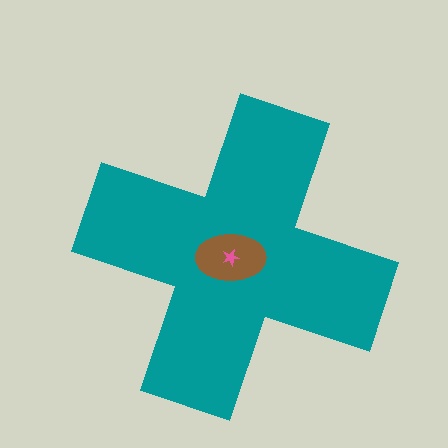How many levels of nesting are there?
3.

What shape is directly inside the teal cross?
The brown ellipse.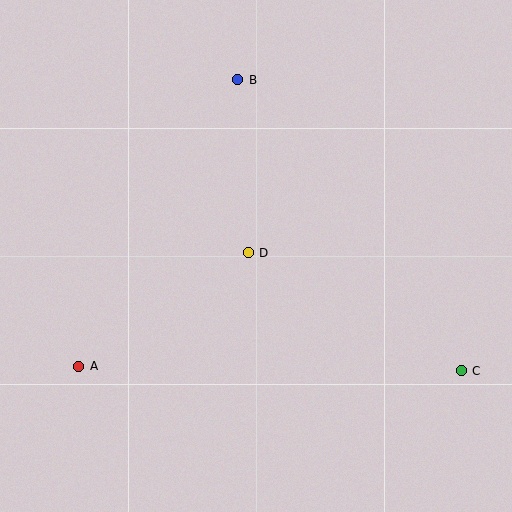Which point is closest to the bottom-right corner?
Point C is closest to the bottom-right corner.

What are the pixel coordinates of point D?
Point D is at (248, 253).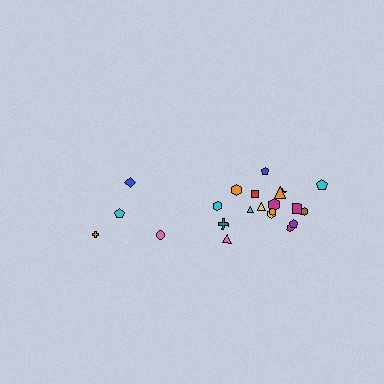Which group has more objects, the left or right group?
The right group.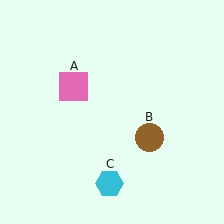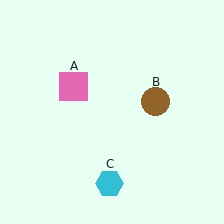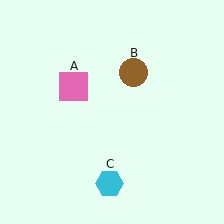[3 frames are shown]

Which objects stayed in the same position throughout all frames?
Pink square (object A) and cyan hexagon (object C) remained stationary.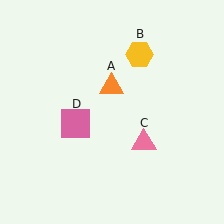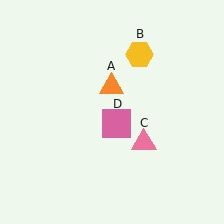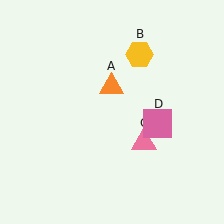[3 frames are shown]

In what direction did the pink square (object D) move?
The pink square (object D) moved right.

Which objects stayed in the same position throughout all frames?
Orange triangle (object A) and yellow hexagon (object B) and pink triangle (object C) remained stationary.